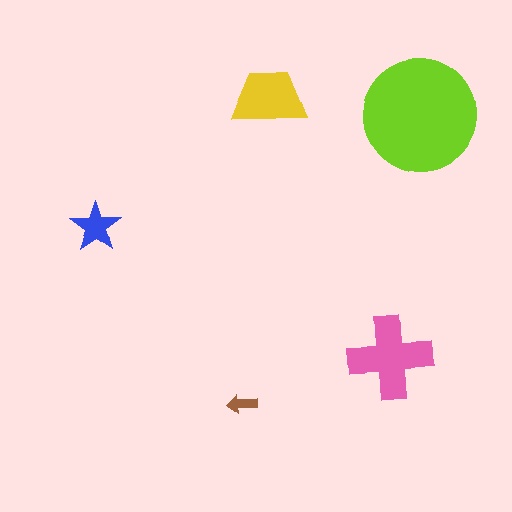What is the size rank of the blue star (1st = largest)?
4th.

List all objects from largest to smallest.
The lime circle, the pink cross, the yellow trapezoid, the blue star, the brown arrow.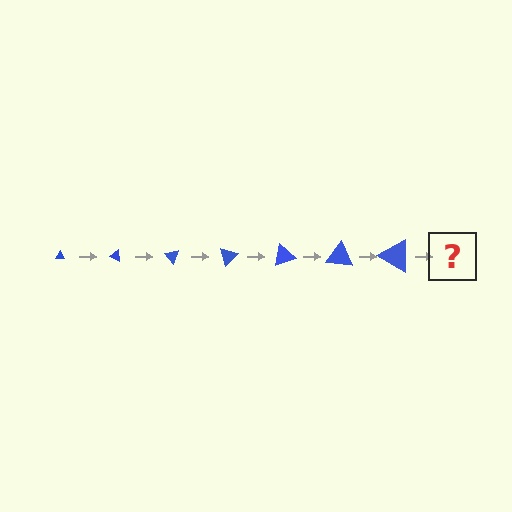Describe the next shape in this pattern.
It should be a triangle, larger than the previous one and rotated 175 degrees from the start.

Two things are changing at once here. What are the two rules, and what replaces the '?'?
The two rules are that the triangle grows larger each step and it rotates 25 degrees each step. The '?' should be a triangle, larger than the previous one and rotated 175 degrees from the start.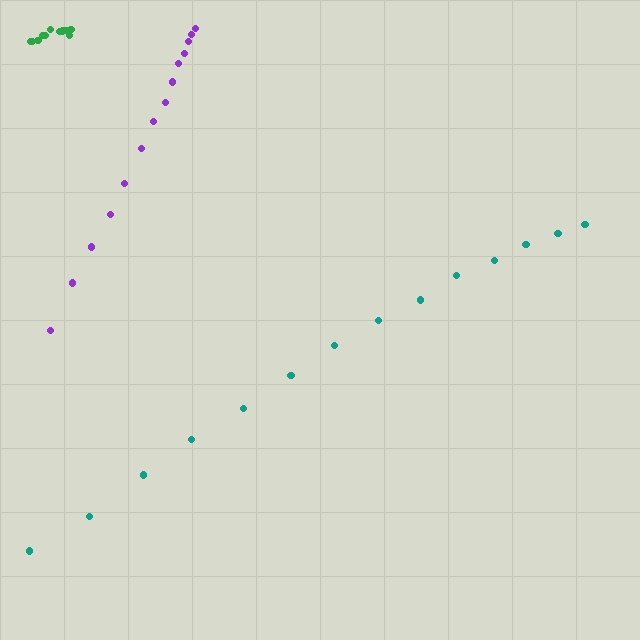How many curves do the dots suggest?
There are 3 distinct paths.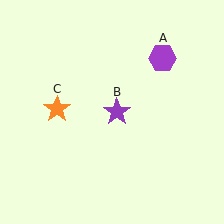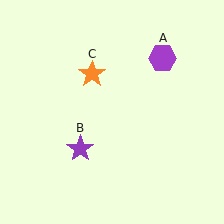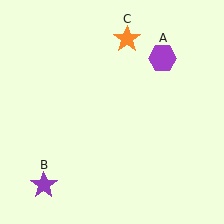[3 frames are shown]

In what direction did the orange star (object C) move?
The orange star (object C) moved up and to the right.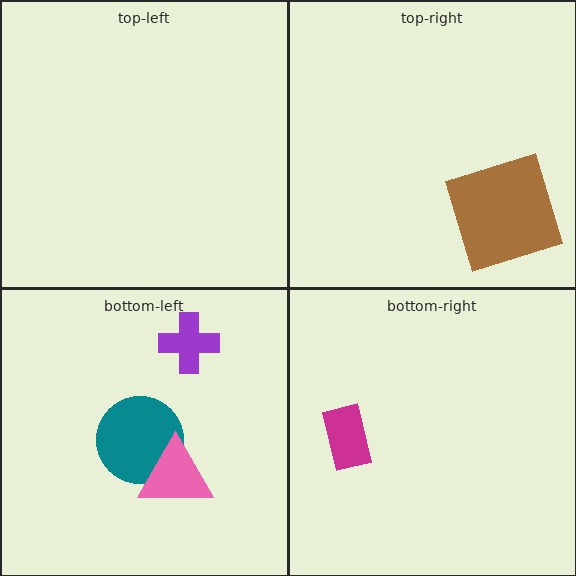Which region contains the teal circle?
The bottom-left region.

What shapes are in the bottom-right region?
The magenta rectangle.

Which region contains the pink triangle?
The bottom-left region.